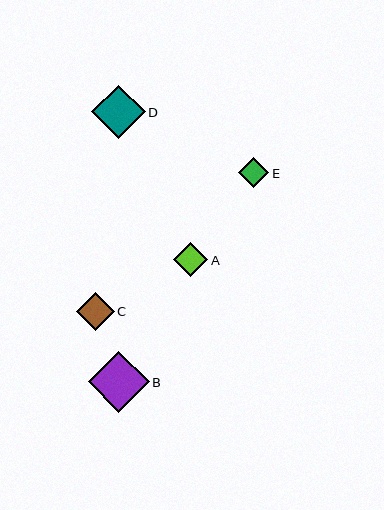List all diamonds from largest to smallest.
From largest to smallest: B, D, C, A, E.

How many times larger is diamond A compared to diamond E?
Diamond A is approximately 1.2 times the size of diamond E.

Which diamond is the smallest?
Diamond E is the smallest with a size of approximately 30 pixels.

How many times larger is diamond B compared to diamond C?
Diamond B is approximately 1.6 times the size of diamond C.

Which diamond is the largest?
Diamond B is the largest with a size of approximately 61 pixels.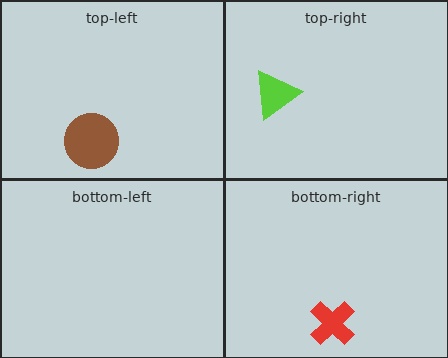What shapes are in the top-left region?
The brown circle.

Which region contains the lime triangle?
The top-right region.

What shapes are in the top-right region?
The lime triangle.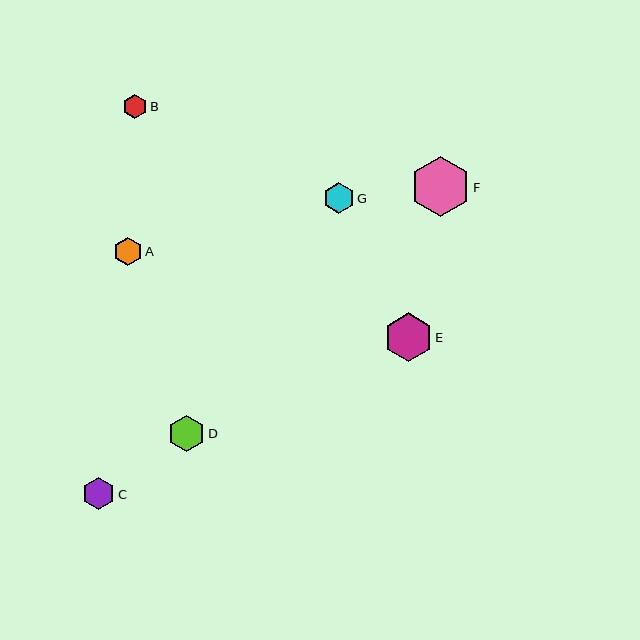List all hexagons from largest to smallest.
From largest to smallest: F, E, D, C, G, A, B.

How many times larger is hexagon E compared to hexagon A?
Hexagon E is approximately 1.7 times the size of hexagon A.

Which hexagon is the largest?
Hexagon F is the largest with a size of approximately 60 pixels.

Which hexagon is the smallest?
Hexagon B is the smallest with a size of approximately 23 pixels.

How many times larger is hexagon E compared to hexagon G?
Hexagon E is approximately 1.6 times the size of hexagon G.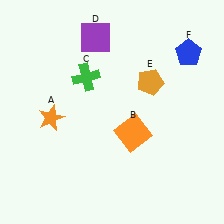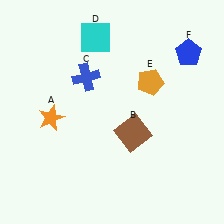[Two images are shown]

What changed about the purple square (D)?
In Image 1, D is purple. In Image 2, it changed to cyan.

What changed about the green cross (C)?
In Image 1, C is green. In Image 2, it changed to blue.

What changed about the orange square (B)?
In Image 1, B is orange. In Image 2, it changed to brown.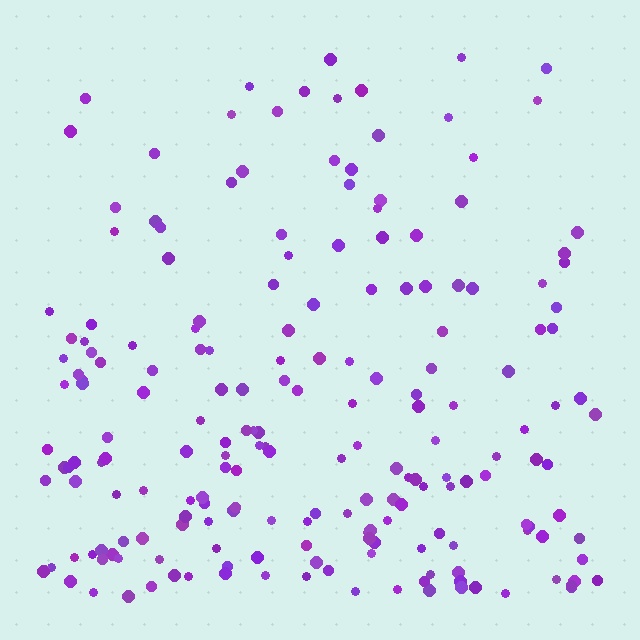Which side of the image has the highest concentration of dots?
The bottom.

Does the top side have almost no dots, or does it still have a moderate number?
Still a moderate number, just noticeably fewer than the bottom.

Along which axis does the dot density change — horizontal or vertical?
Vertical.